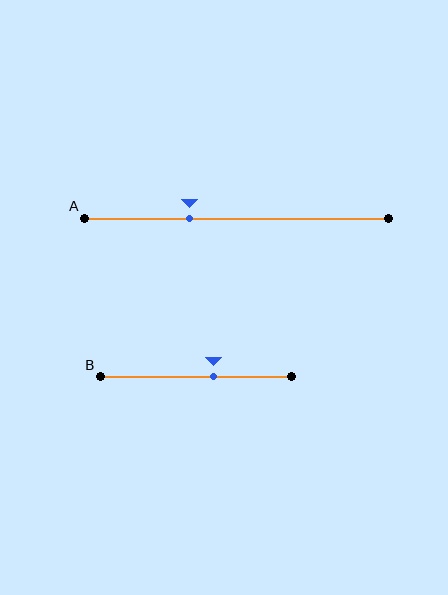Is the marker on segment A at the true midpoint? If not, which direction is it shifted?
No, the marker on segment A is shifted to the left by about 15% of the segment length.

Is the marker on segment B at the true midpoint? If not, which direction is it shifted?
No, the marker on segment B is shifted to the right by about 9% of the segment length.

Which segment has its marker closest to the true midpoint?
Segment B has its marker closest to the true midpoint.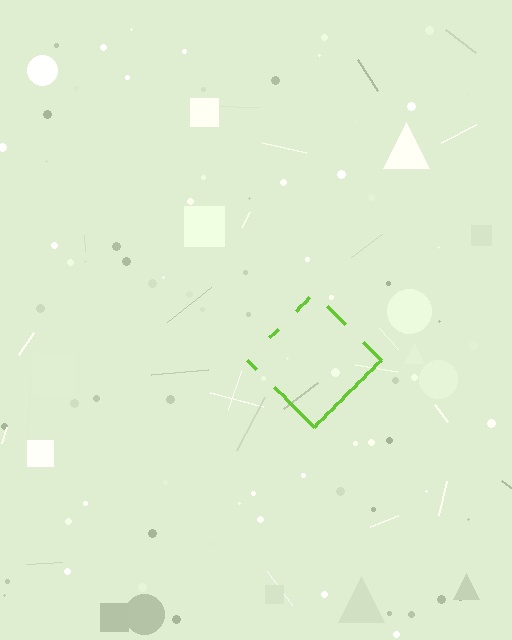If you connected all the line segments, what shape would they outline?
They would outline a diamond.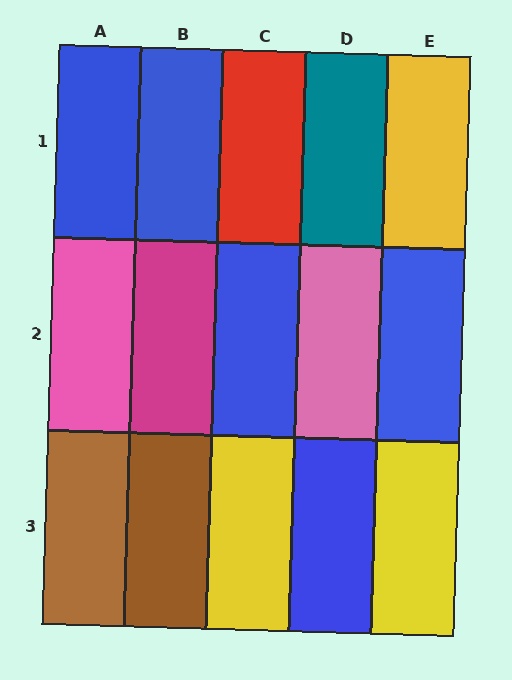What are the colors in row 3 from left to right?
Brown, brown, yellow, blue, yellow.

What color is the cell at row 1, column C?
Red.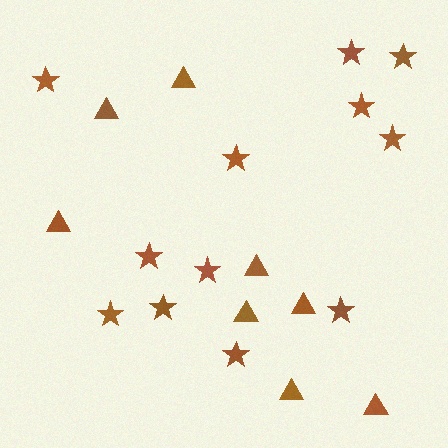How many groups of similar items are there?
There are 2 groups: one group of triangles (8) and one group of stars (12).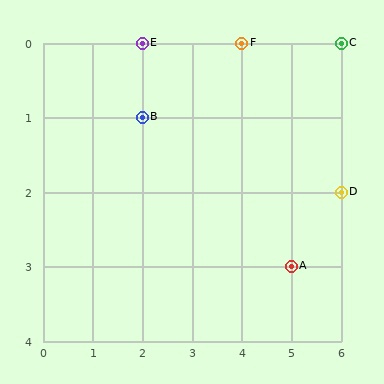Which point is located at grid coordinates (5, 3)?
Point A is at (5, 3).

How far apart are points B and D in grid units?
Points B and D are 4 columns and 1 row apart (about 4.1 grid units diagonally).